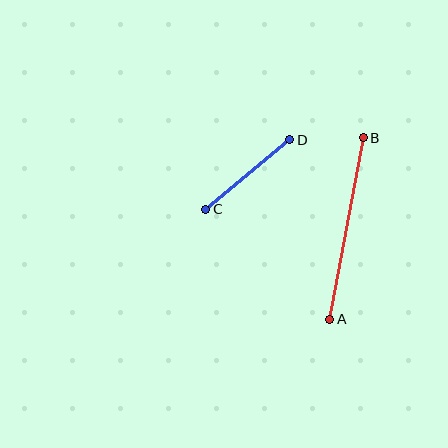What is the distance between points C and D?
The distance is approximately 109 pixels.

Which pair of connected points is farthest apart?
Points A and B are farthest apart.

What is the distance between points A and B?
The distance is approximately 185 pixels.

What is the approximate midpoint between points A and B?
The midpoint is at approximately (347, 228) pixels.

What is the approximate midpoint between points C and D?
The midpoint is at approximately (248, 174) pixels.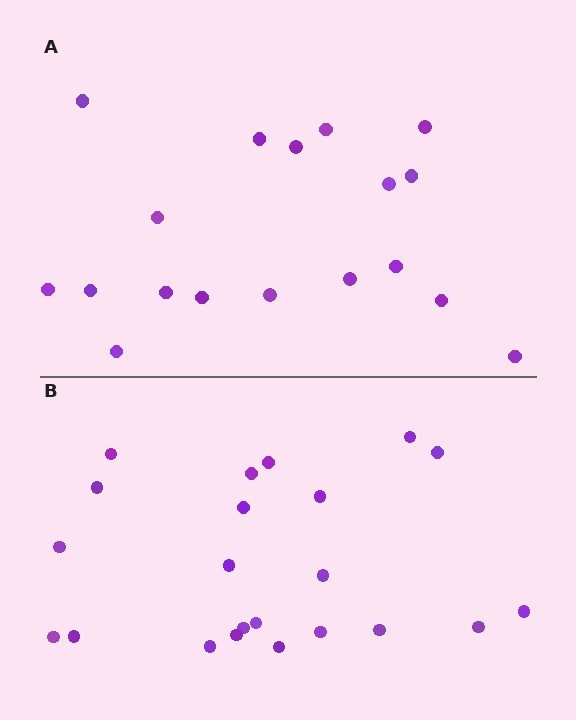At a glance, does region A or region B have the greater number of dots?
Region B (the bottom region) has more dots.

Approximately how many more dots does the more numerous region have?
Region B has about 4 more dots than region A.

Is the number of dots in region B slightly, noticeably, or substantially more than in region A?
Region B has only slightly more — the two regions are fairly close. The ratio is roughly 1.2 to 1.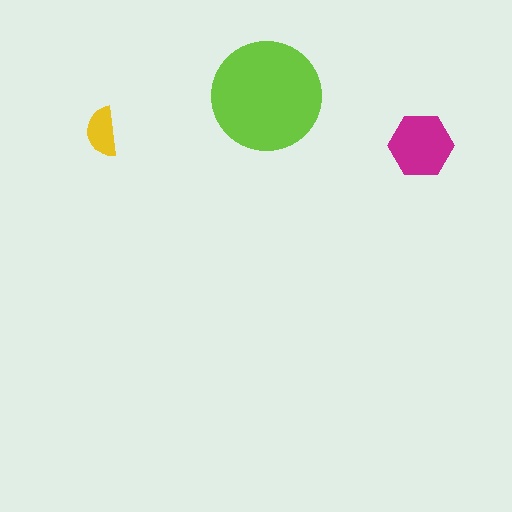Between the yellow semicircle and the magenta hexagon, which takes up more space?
The magenta hexagon.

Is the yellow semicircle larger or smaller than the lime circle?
Smaller.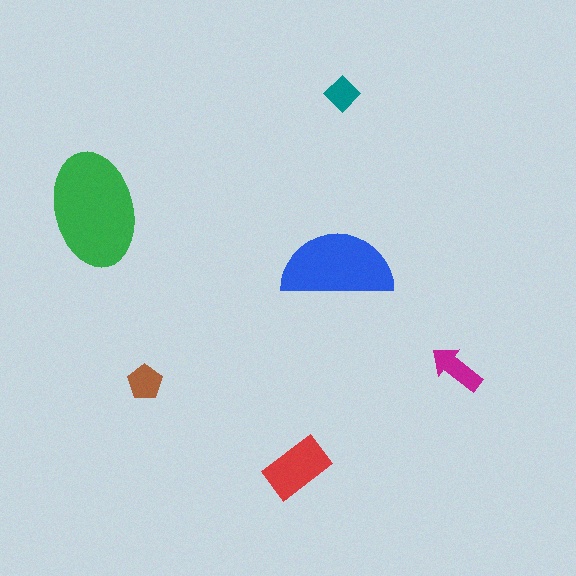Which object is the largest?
The green ellipse.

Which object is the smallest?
The teal diamond.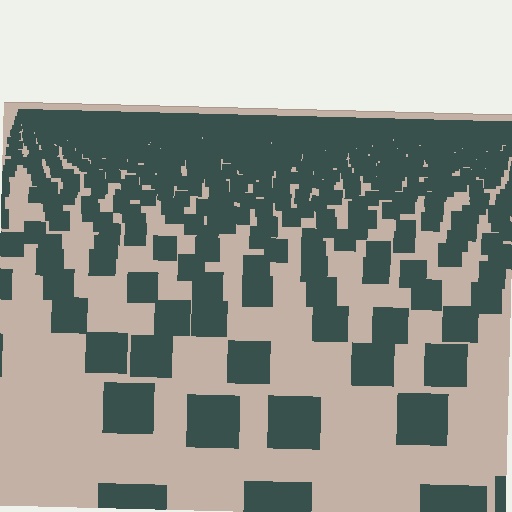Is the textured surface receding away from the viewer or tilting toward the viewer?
The surface is receding away from the viewer. Texture elements get smaller and denser toward the top.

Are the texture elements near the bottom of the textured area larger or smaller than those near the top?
Larger. Near the bottom, elements are closer to the viewer and appear at a bigger on-screen size.